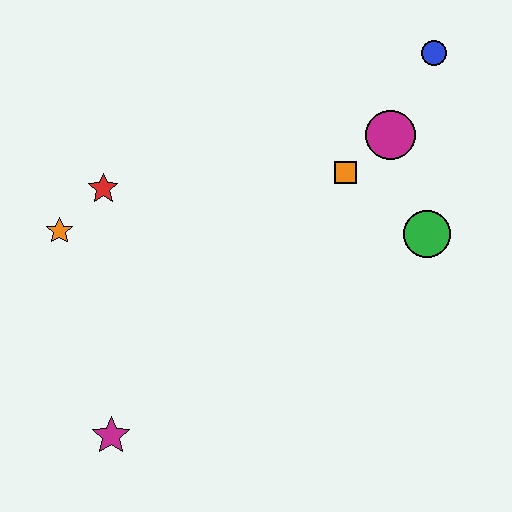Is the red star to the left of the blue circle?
Yes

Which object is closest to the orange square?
The magenta circle is closest to the orange square.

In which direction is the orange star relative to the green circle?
The orange star is to the left of the green circle.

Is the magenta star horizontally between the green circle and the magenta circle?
No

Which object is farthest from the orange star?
The blue circle is farthest from the orange star.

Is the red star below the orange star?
No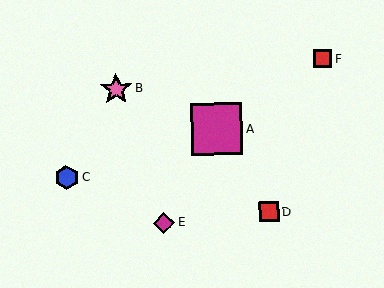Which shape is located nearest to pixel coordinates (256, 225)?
The red square (labeled D) at (269, 212) is nearest to that location.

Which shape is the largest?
The magenta square (labeled A) is the largest.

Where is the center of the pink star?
The center of the pink star is at (116, 89).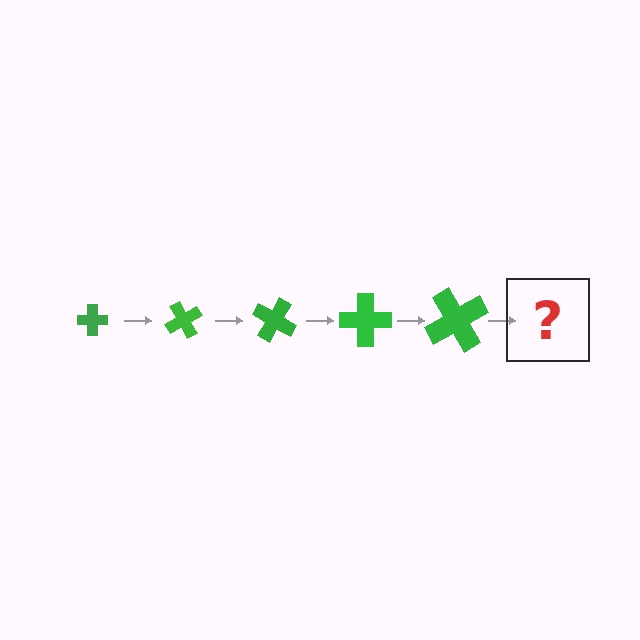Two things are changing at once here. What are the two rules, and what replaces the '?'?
The two rules are that the cross grows larger each step and it rotates 60 degrees each step. The '?' should be a cross, larger than the previous one and rotated 300 degrees from the start.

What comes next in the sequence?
The next element should be a cross, larger than the previous one and rotated 300 degrees from the start.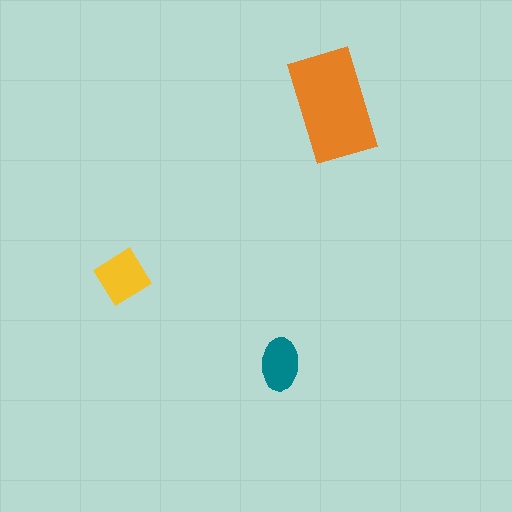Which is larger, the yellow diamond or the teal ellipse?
The yellow diamond.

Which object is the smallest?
The teal ellipse.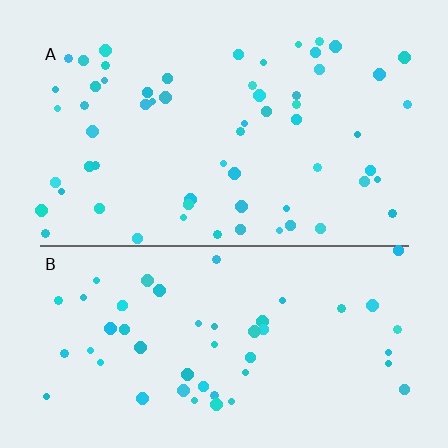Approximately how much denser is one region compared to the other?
Approximately 1.2× — region A over region B.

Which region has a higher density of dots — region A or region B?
A (the top).